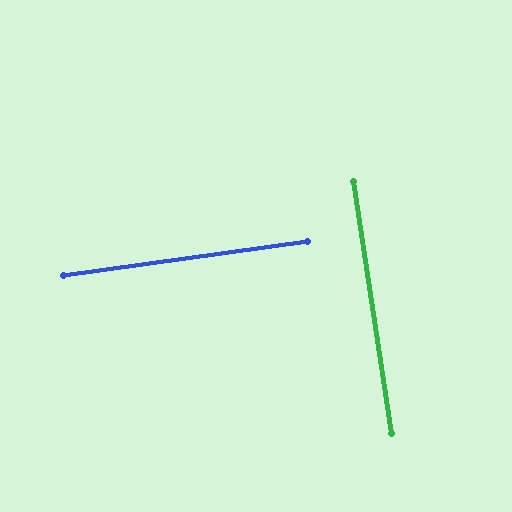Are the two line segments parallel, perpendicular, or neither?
Perpendicular — they meet at approximately 89°.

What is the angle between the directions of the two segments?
Approximately 89 degrees.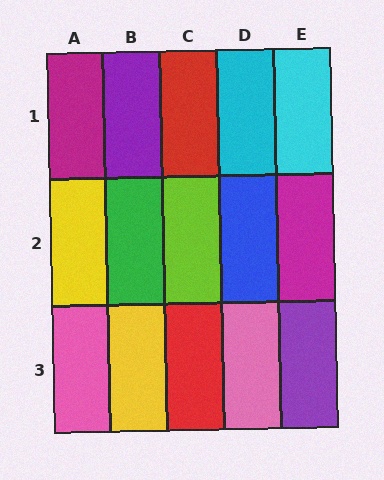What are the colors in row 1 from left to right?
Magenta, purple, red, cyan, cyan.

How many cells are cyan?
2 cells are cyan.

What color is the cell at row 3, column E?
Purple.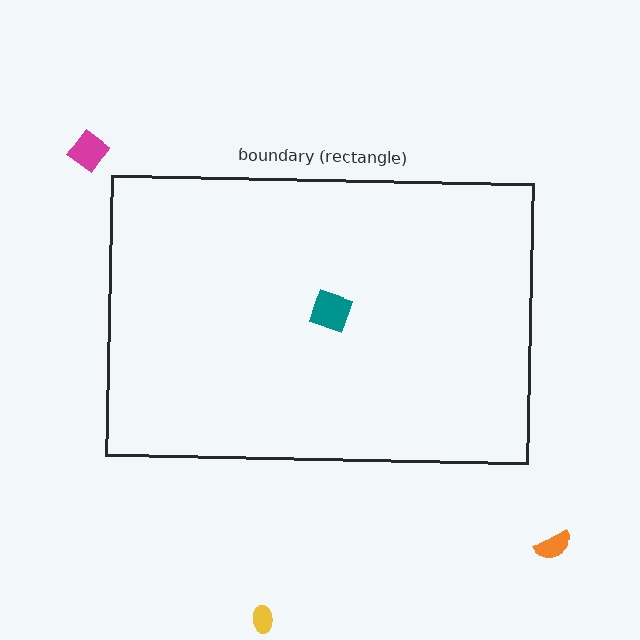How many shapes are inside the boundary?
1 inside, 3 outside.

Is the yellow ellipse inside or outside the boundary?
Outside.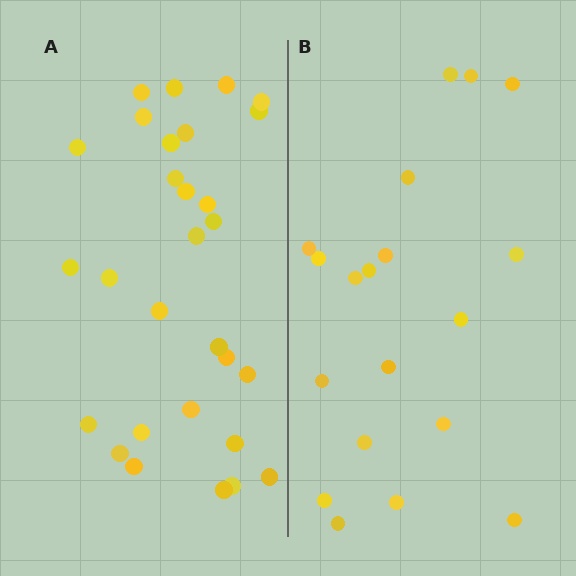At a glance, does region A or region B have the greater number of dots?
Region A (the left region) has more dots.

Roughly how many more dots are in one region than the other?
Region A has roughly 10 or so more dots than region B.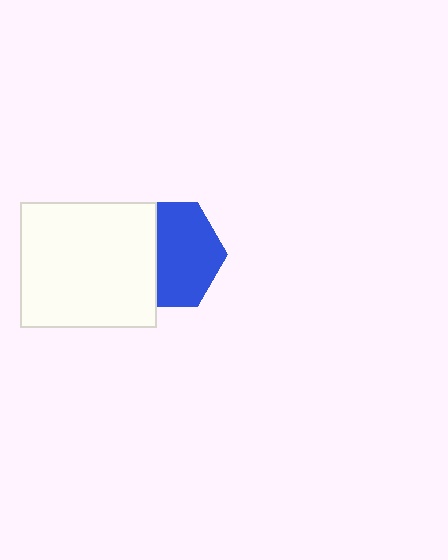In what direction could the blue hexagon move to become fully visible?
The blue hexagon could move right. That would shift it out from behind the white rectangle entirely.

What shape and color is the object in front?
The object in front is a white rectangle.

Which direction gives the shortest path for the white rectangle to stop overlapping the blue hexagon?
Moving left gives the shortest separation.